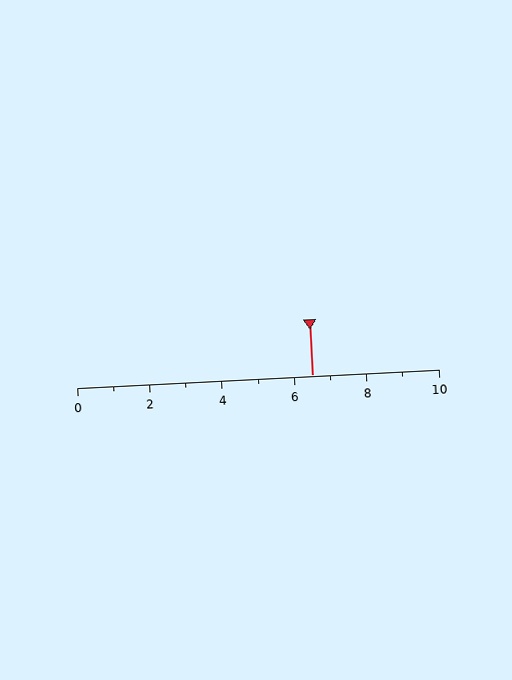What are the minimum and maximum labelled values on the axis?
The axis runs from 0 to 10.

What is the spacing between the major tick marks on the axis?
The major ticks are spaced 2 apart.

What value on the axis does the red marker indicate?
The marker indicates approximately 6.5.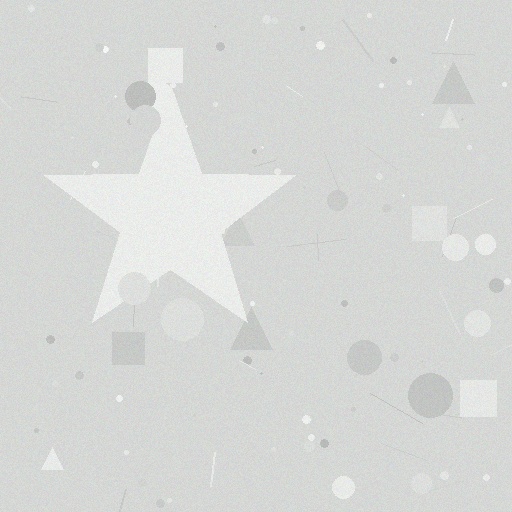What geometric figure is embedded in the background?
A star is embedded in the background.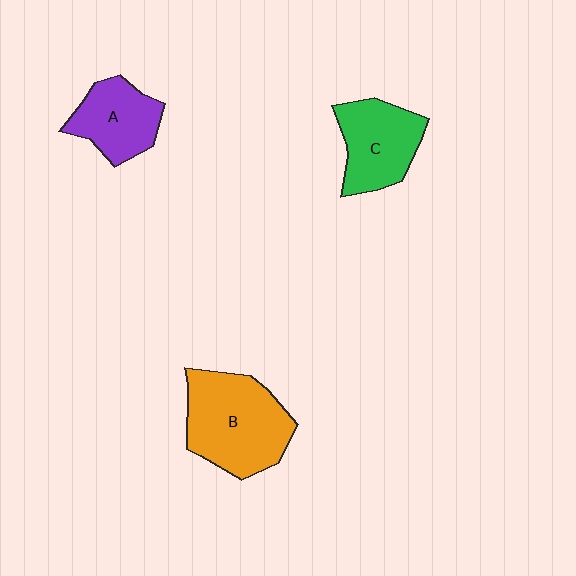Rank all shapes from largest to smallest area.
From largest to smallest: B (orange), C (green), A (purple).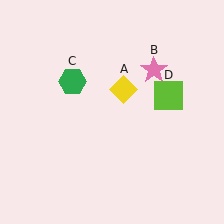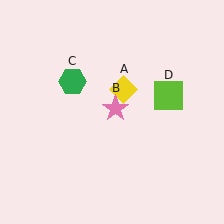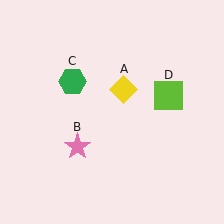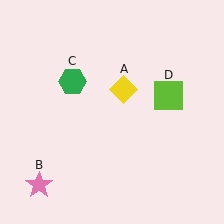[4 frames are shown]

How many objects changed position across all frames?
1 object changed position: pink star (object B).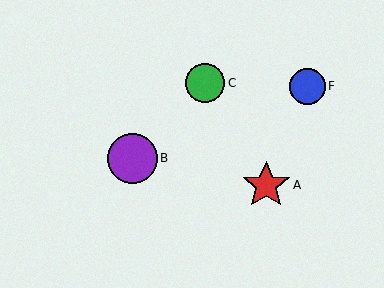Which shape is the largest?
The purple circle (labeled B) is the largest.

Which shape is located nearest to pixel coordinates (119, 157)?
The purple circle (labeled B) at (132, 158) is nearest to that location.